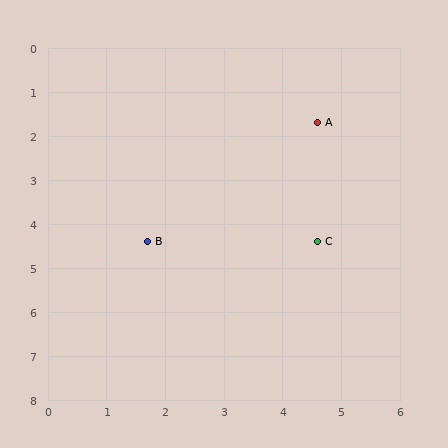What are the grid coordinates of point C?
Point C is at approximately (4.6, 4.4).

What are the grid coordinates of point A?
Point A is at approximately (4.6, 1.7).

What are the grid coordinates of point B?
Point B is at approximately (1.7, 4.4).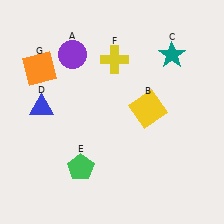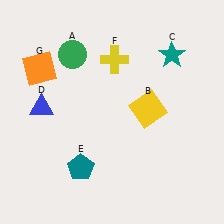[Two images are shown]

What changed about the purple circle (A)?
In Image 1, A is purple. In Image 2, it changed to green.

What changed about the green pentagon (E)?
In Image 1, E is green. In Image 2, it changed to teal.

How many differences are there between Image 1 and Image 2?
There are 2 differences between the two images.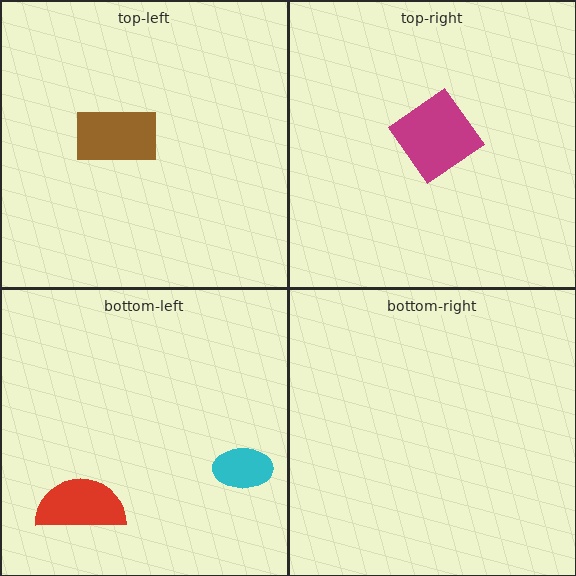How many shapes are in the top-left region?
1.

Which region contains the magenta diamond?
The top-right region.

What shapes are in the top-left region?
The brown rectangle.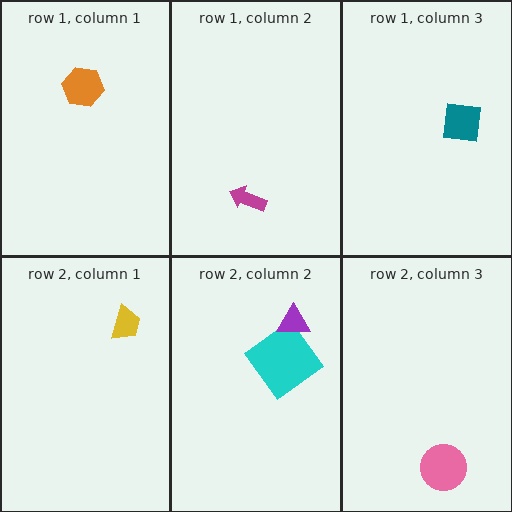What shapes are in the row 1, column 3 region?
The teal square.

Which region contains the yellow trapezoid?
The row 2, column 1 region.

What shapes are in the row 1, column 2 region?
The magenta arrow.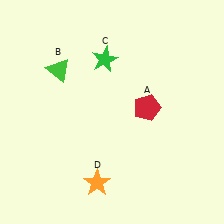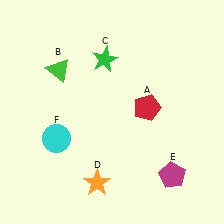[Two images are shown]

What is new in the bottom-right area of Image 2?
A magenta pentagon (E) was added in the bottom-right area of Image 2.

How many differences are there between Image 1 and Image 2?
There are 2 differences between the two images.